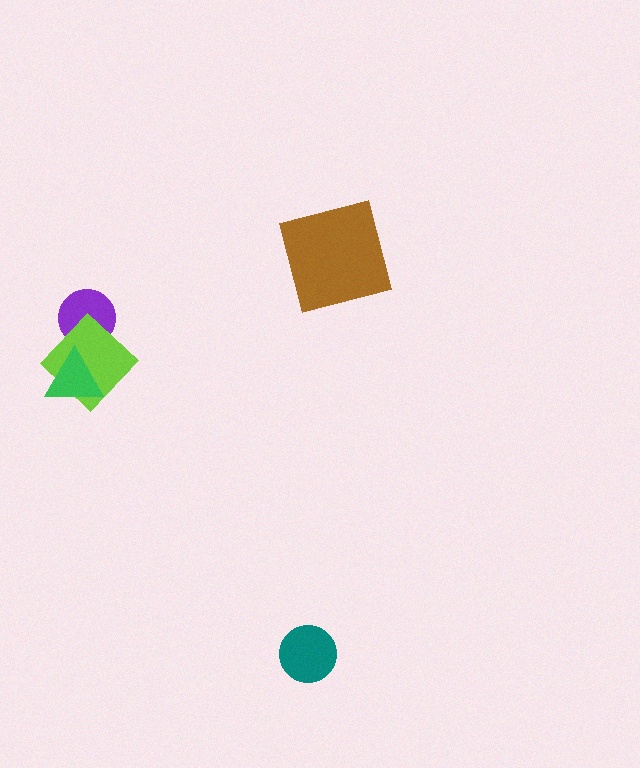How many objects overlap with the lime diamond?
2 objects overlap with the lime diamond.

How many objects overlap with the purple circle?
1 object overlaps with the purple circle.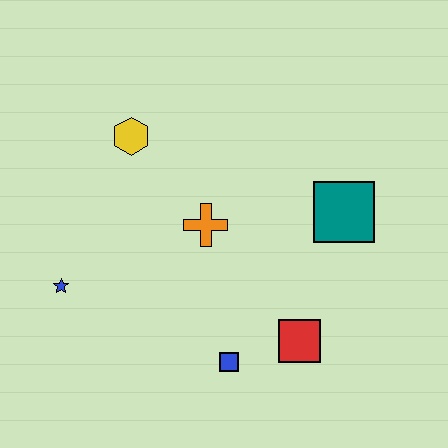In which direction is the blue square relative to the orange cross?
The blue square is below the orange cross.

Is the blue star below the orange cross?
Yes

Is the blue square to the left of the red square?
Yes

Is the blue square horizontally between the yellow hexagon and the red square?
Yes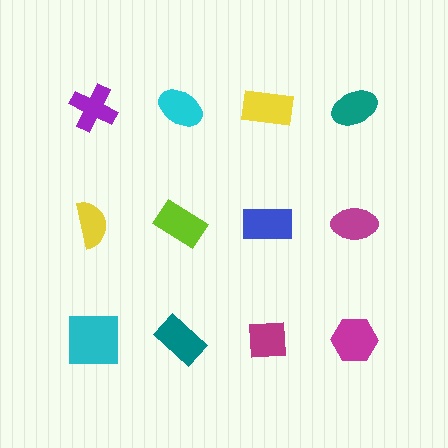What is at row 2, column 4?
A magenta ellipse.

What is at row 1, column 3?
A yellow rectangle.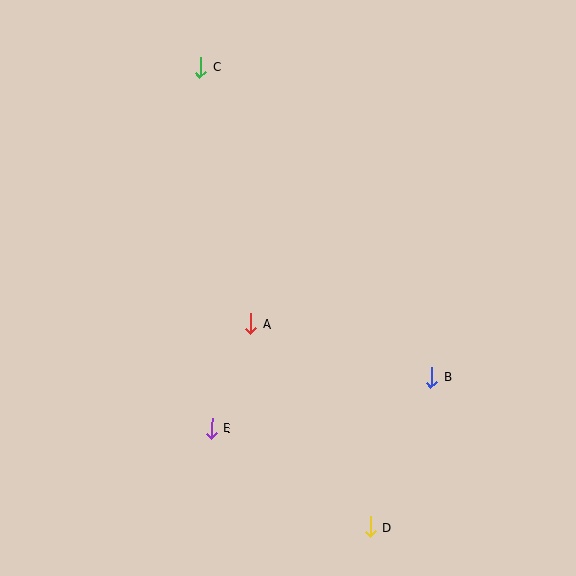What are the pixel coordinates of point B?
Point B is at (431, 377).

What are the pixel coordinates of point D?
Point D is at (370, 527).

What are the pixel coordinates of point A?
Point A is at (251, 324).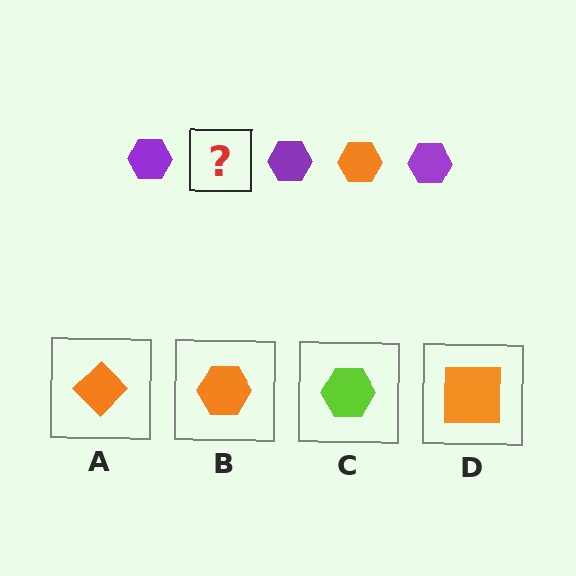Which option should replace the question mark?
Option B.